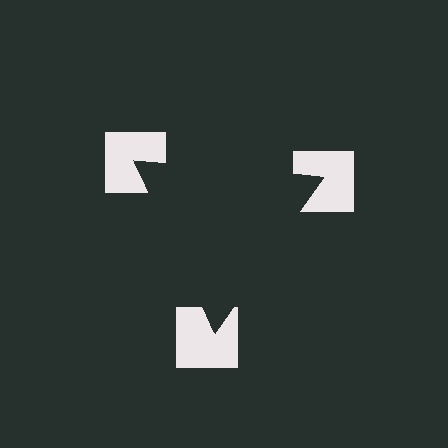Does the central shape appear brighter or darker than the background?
It typically appears slightly darker than the background, even though no actual brightness change is drawn.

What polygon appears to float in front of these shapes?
An illusory triangle — its edges are inferred from the aligned wedge cuts in the notched squares, not physically drawn.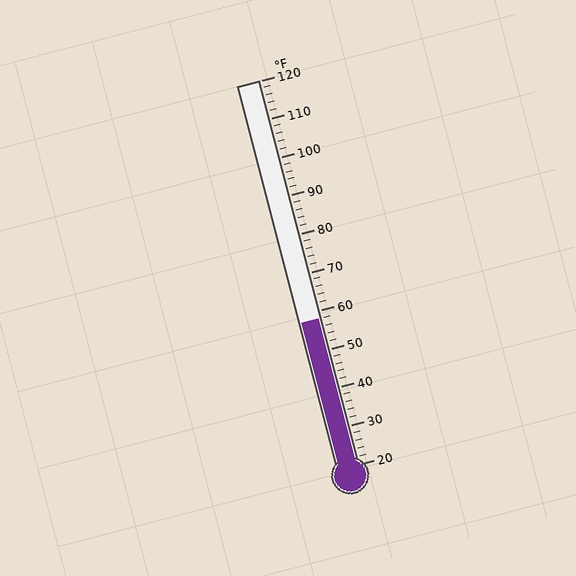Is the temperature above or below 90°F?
The temperature is below 90°F.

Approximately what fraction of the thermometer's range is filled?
The thermometer is filled to approximately 40% of its range.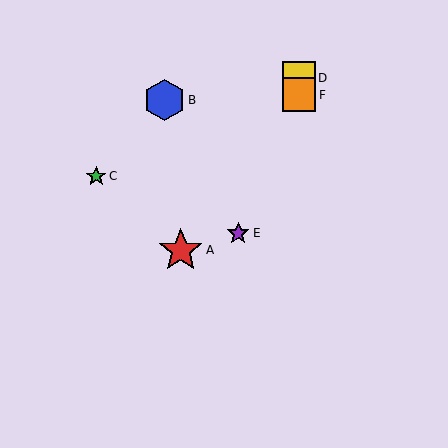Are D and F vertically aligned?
Yes, both are at x≈299.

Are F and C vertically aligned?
No, F is at x≈299 and C is at x≈96.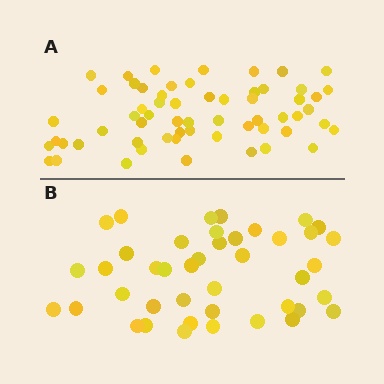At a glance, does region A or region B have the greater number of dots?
Region A (the top region) has more dots.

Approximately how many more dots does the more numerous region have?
Region A has approximately 20 more dots than region B.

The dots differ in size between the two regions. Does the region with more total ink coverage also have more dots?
No. Region B has more total ink coverage because its dots are larger, but region A actually contains more individual dots. Total area can be misleading — the number of items is what matters here.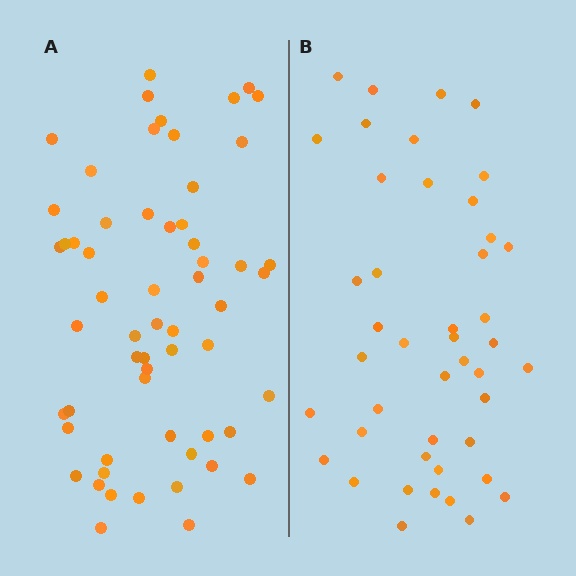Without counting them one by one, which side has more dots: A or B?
Region A (the left region) has more dots.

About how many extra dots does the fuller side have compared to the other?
Region A has approximately 15 more dots than region B.